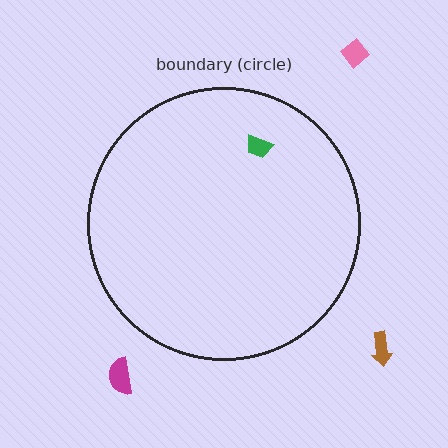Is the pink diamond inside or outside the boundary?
Outside.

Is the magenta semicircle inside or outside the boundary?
Outside.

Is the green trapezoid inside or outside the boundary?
Inside.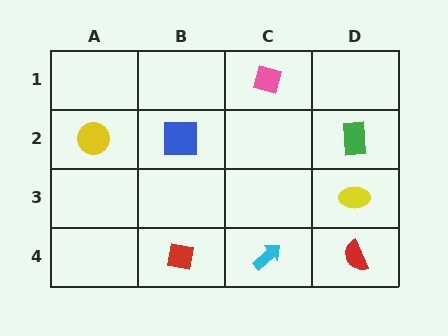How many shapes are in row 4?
3 shapes.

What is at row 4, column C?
A cyan arrow.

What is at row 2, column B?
A blue square.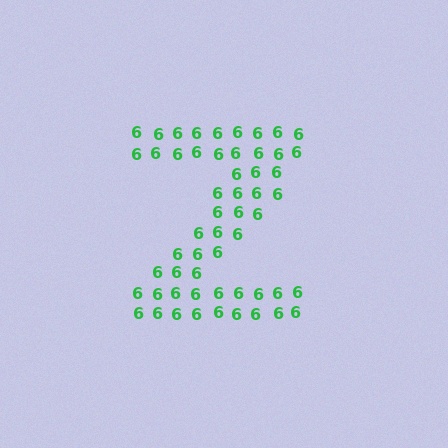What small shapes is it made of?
It is made of small digit 6's.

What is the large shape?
The large shape is the letter Z.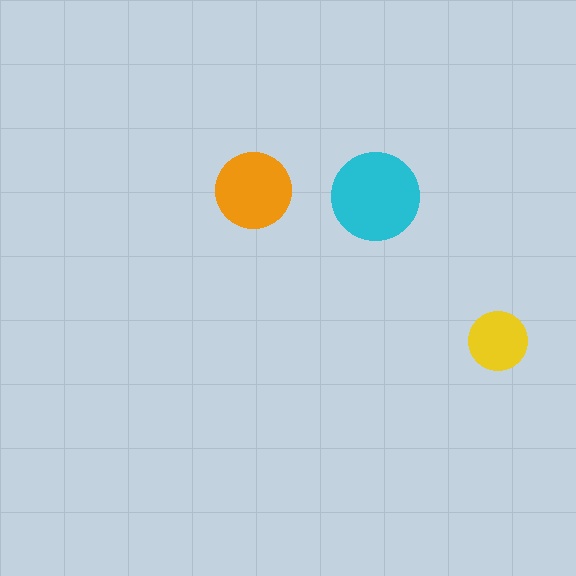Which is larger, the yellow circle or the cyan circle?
The cyan one.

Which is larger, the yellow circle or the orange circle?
The orange one.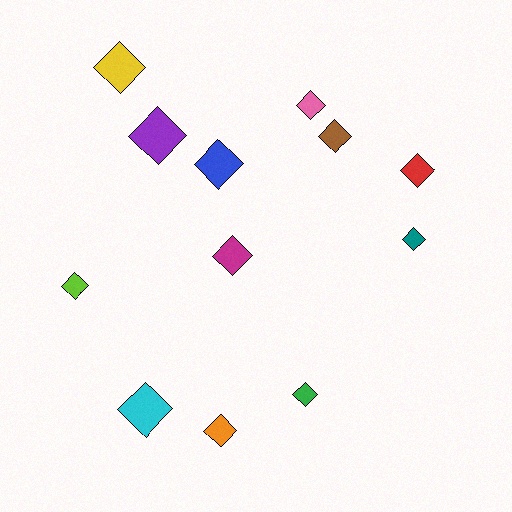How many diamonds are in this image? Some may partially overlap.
There are 12 diamonds.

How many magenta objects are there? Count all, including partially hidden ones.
There is 1 magenta object.